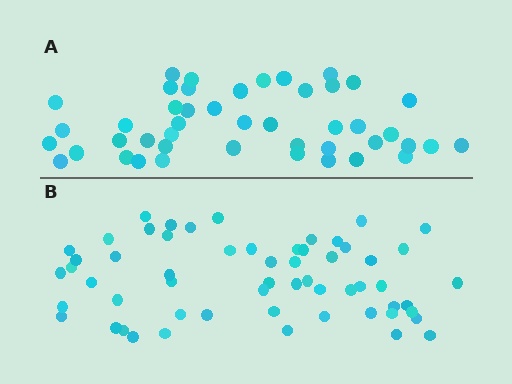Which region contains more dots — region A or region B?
Region B (the bottom region) has more dots.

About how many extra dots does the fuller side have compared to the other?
Region B has approximately 15 more dots than region A.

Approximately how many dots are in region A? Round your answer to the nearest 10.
About 40 dots. (The exact count is 45, which rounds to 40.)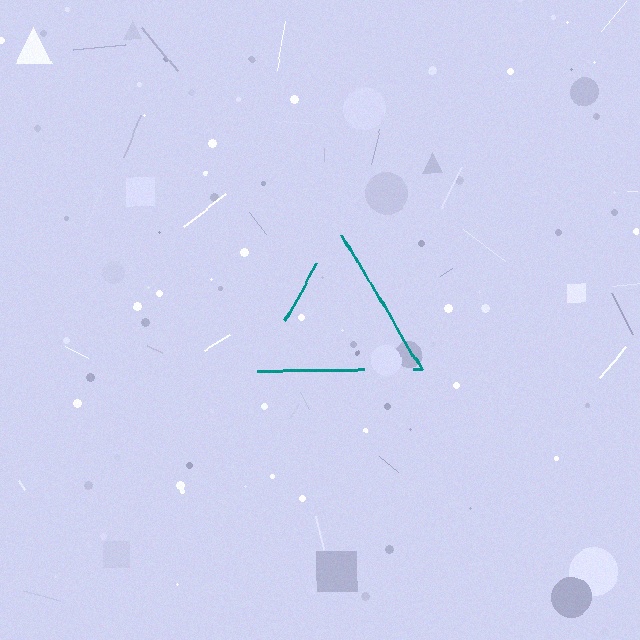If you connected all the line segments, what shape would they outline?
They would outline a triangle.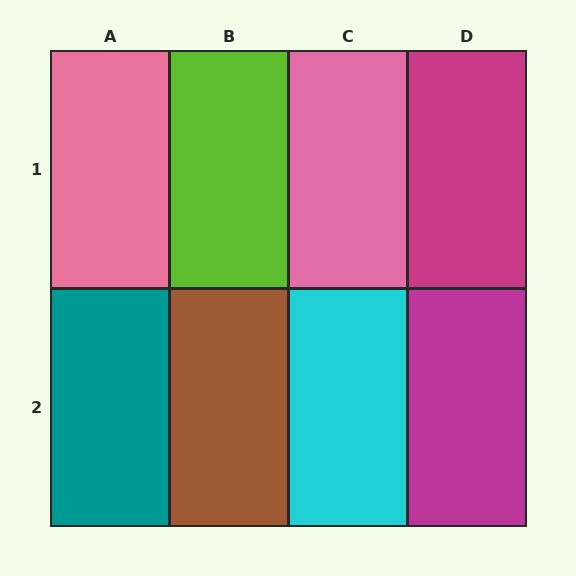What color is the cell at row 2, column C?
Cyan.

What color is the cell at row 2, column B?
Brown.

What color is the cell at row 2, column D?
Magenta.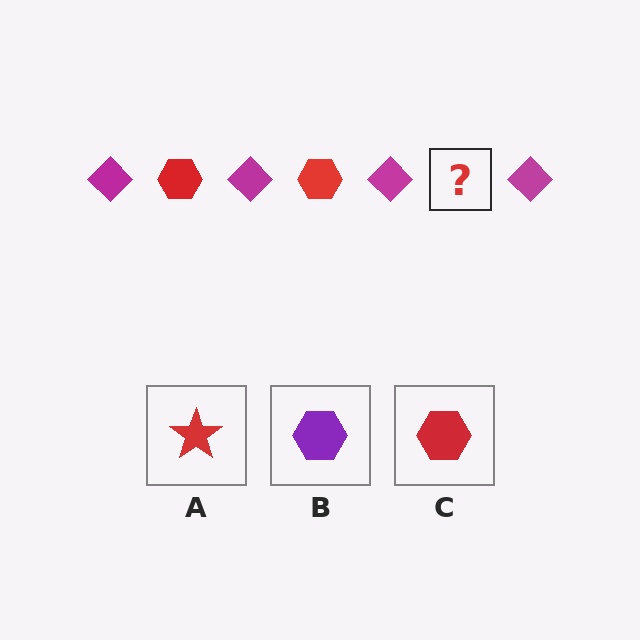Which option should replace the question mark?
Option C.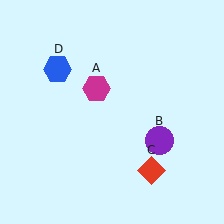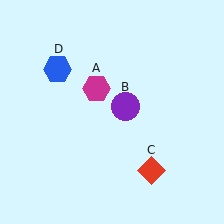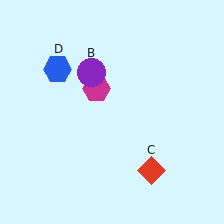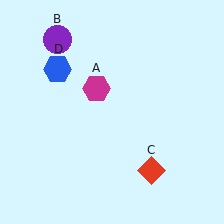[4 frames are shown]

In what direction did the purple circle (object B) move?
The purple circle (object B) moved up and to the left.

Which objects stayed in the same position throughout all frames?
Magenta hexagon (object A) and red diamond (object C) and blue hexagon (object D) remained stationary.